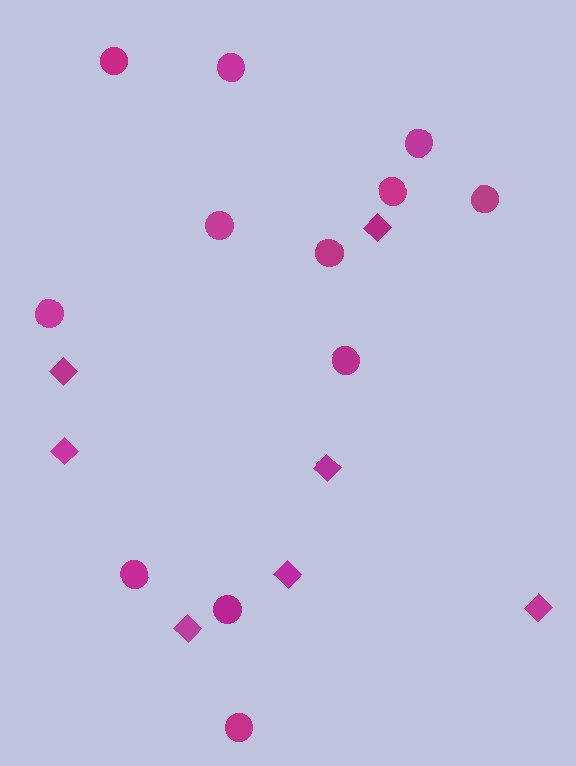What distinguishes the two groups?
There are 2 groups: one group of circles (12) and one group of diamonds (7).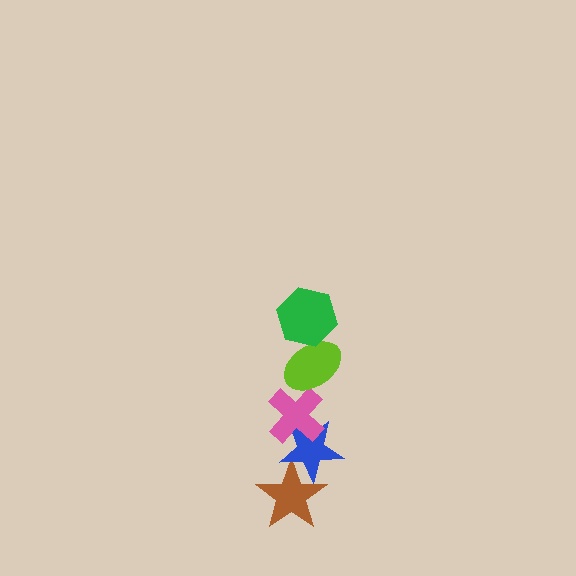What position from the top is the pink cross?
The pink cross is 3rd from the top.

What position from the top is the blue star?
The blue star is 4th from the top.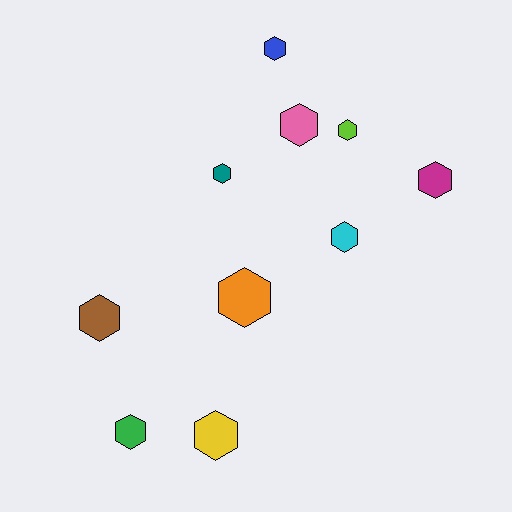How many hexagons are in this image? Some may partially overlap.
There are 10 hexagons.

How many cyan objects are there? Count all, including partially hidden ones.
There is 1 cyan object.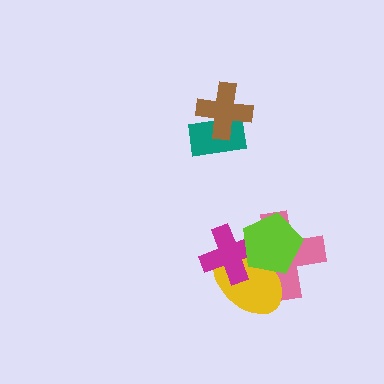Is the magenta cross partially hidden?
Yes, it is partially covered by another shape.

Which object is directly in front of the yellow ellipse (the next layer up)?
The magenta cross is directly in front of the yellow ellipse.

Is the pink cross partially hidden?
Yes, it is partially covered by another shape.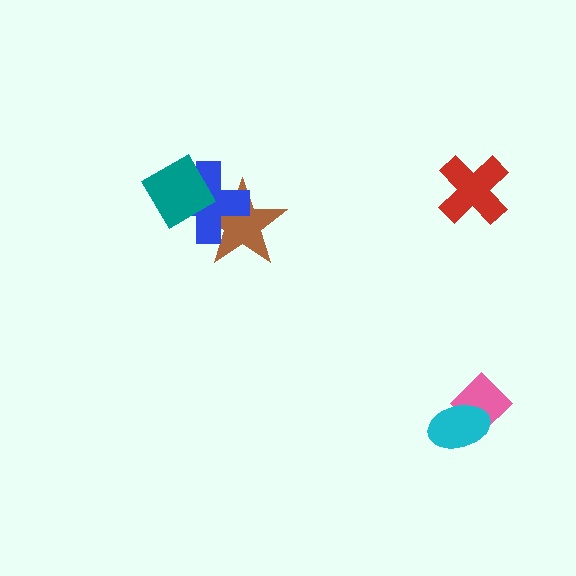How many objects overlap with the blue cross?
2 objects overlap with the blue cross.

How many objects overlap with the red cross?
0 objects overlap with the red cross.